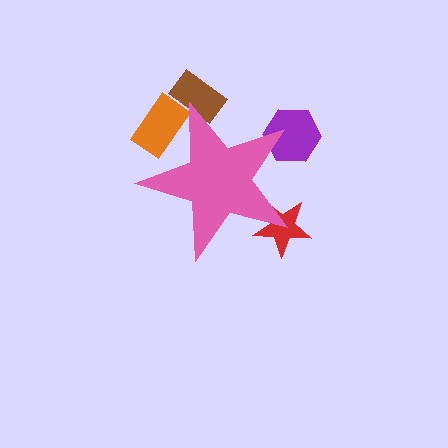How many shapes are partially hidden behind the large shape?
4 shapes are partially hidden.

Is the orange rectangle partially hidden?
Yes, the orange rectangle is partially hidden behind the pink star.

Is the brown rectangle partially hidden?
Yes, the brown rectangle is partially hidden behind the pink star.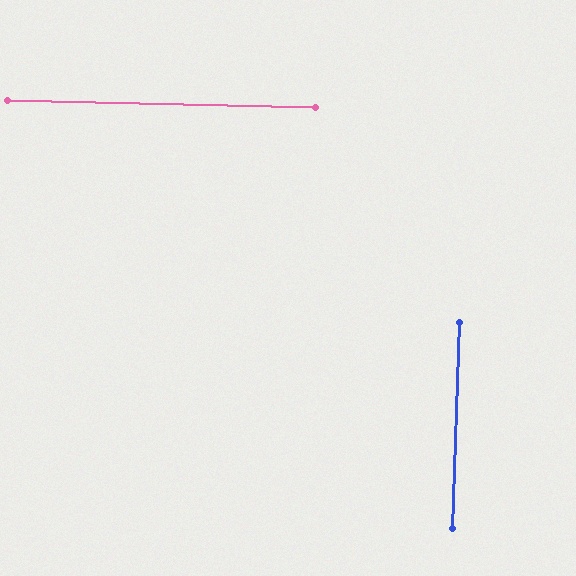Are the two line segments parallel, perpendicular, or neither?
Perpendicular — they meet at approximately 89°.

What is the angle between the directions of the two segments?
Approximately 89 degrees.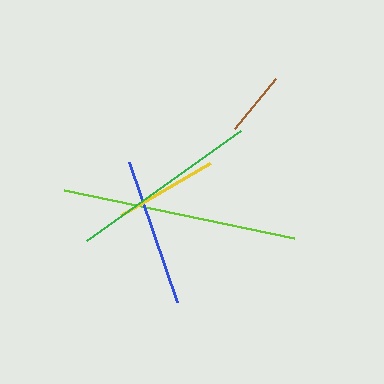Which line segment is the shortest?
The brown line is the shortest at approximately 65 pixels.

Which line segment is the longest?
The lime line is the longest at approximately 235 pixels.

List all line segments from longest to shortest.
From longest to shortest: lime, green, blue, yellow, brown.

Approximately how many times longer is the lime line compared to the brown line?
The lime line is approximately 3.6 times the length of the brown line.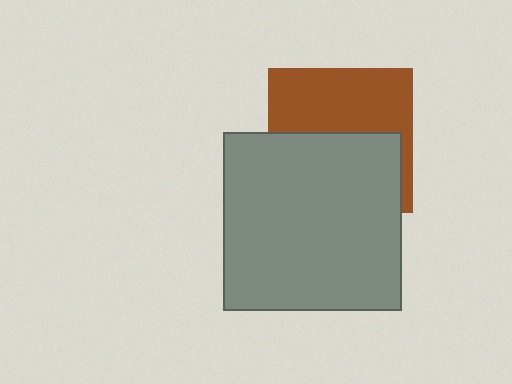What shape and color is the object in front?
The object in front is a gray square.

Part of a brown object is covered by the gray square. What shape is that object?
It is a square.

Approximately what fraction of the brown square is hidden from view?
Roughly 52% of the brown square is hidden behind the gray square.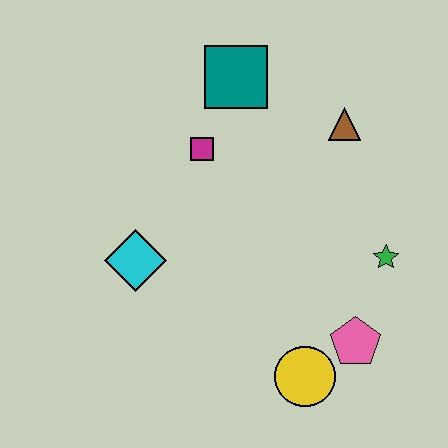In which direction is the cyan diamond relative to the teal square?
The cyan diamond is below the teal square.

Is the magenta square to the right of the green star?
No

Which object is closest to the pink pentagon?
The yellow circle is closest to the pink pentagon.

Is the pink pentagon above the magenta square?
No